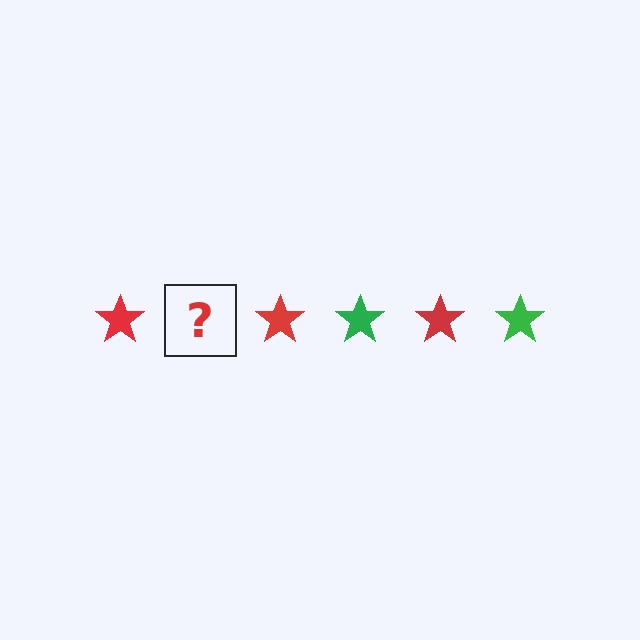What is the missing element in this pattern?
The missing element is a green star.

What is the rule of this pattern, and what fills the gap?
The rule is that the pattern cycles through red, green stars. The gap should be filled with a green star.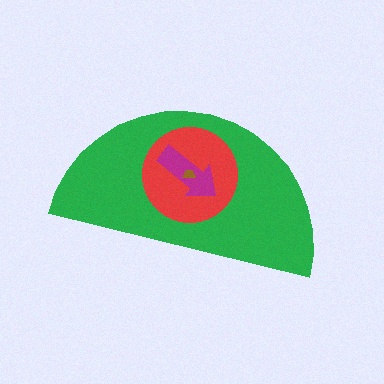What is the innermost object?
The brown trapezoid.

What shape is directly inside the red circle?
The magenta arrow.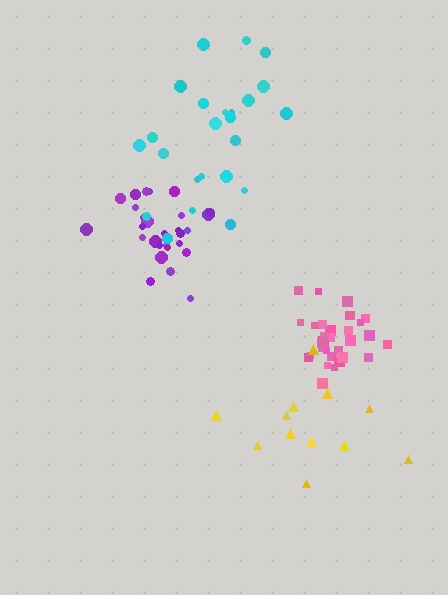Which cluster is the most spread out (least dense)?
Yellow.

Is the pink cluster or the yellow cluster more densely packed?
Pink.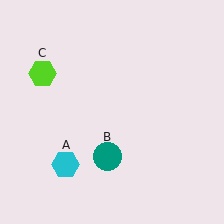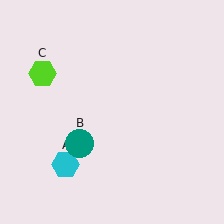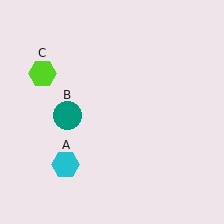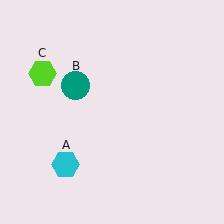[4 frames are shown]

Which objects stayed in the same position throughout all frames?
Cyan hexagon (object A) and lime hexagon (object C) remained stationary.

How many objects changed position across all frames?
1 object changed position: teal circle (object B).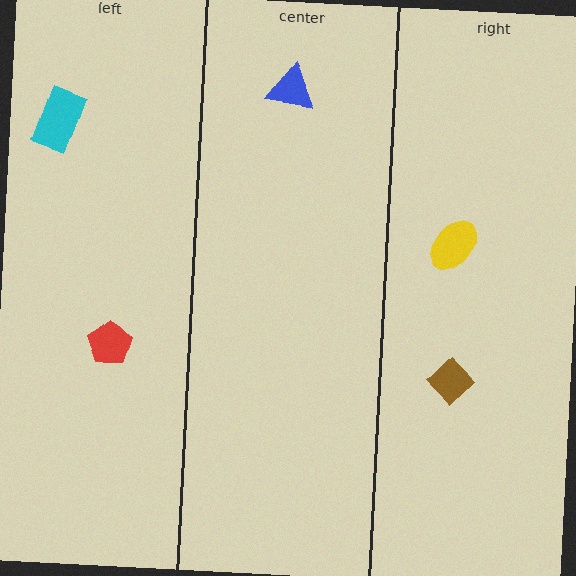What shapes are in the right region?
The brown diamond, the yellow ellipse.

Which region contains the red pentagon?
The left region.